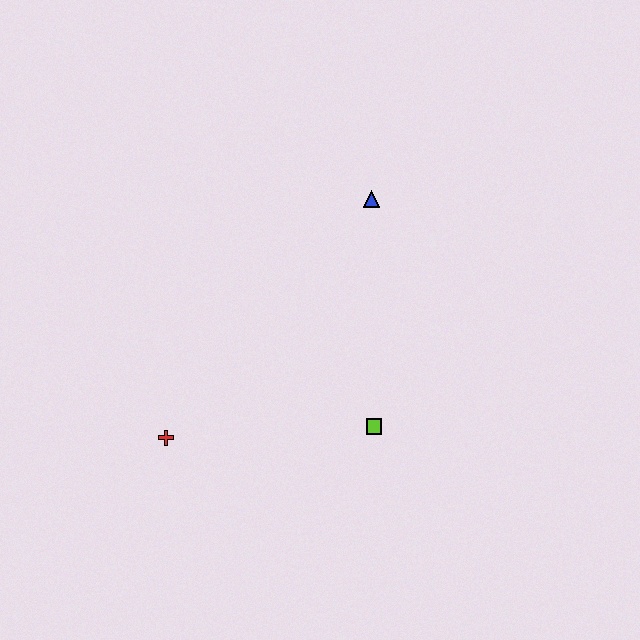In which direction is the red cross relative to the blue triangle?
The red cross is below the blue triangle.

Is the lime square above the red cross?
Yes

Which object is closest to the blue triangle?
The lime square is closest to the blue triangle.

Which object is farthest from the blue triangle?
The red cross is farthest from the blue triangle.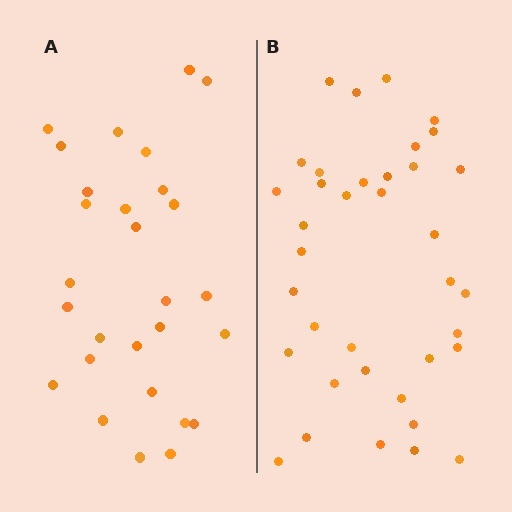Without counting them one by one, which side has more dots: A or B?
Region B (the right region) has more dots.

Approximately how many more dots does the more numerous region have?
Region B has roughly 8 or so more dots than region A.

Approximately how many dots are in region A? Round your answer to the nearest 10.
About 30 dots. (The exact count is 28, which rounds to 30.)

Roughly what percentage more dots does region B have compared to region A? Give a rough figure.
About 30% more.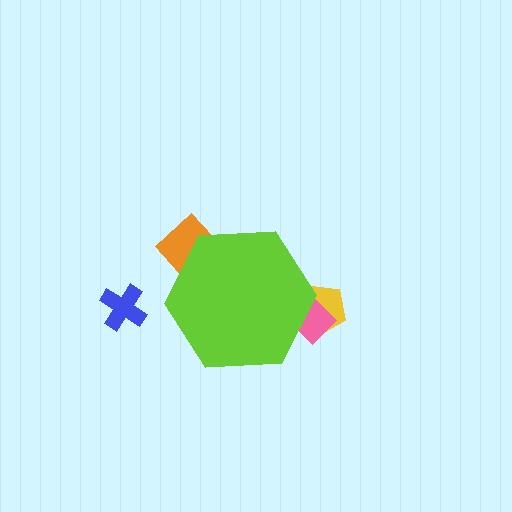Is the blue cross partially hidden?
No, the blue cross is fully visible.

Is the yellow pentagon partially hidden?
Yes, the yellow pentagon is partially hidden behind the lime hexagon.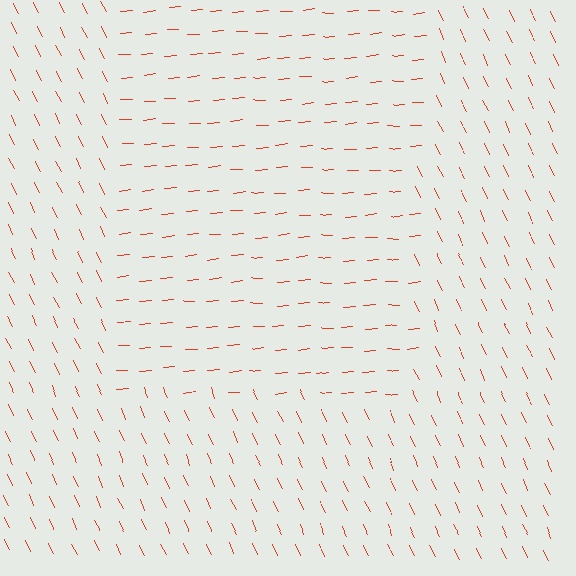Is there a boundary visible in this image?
Yes, there is a texture boundary formed by a change in line orientation.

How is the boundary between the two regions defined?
The boundary is defined purely by a change in line orientation (approximately 69 degrees difference). All lines are the same color and thickness.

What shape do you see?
I see a rectangle.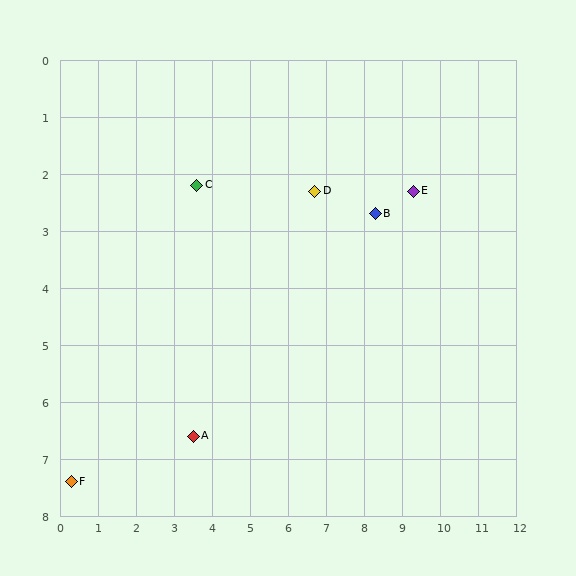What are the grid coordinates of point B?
Point B is at approximately (8.3, 2.7).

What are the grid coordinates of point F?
Point F is at approximately (0.3, 7.4).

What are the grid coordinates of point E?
Point E is at approximately (9.3, 2.3).